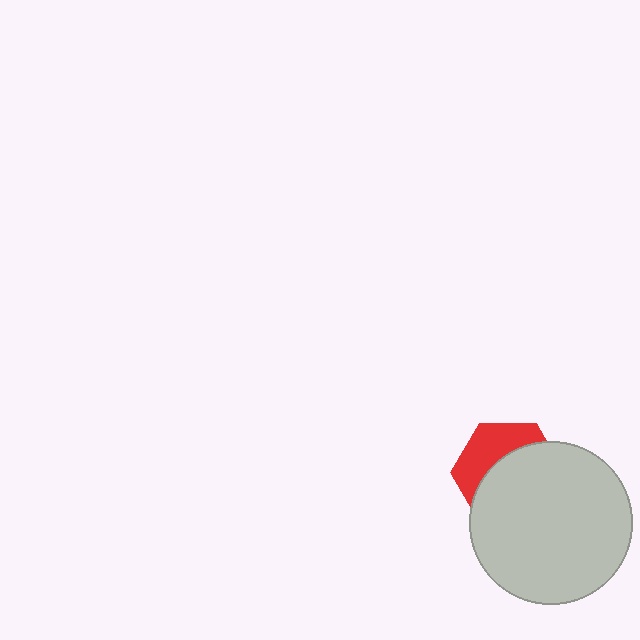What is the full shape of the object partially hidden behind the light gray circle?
The partially hidden object is a red hexagon.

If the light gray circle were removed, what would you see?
You would see the complete red hexagon.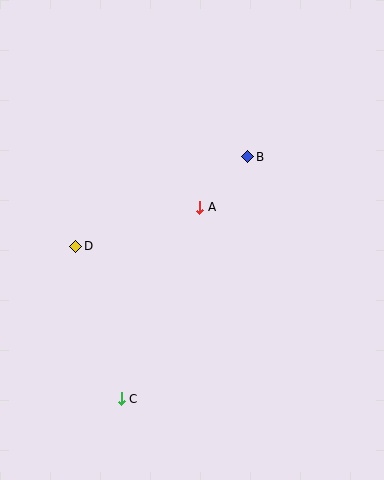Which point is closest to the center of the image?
Point A at (200, 207) is closest to the center.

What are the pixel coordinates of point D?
Point D is at (76, 246).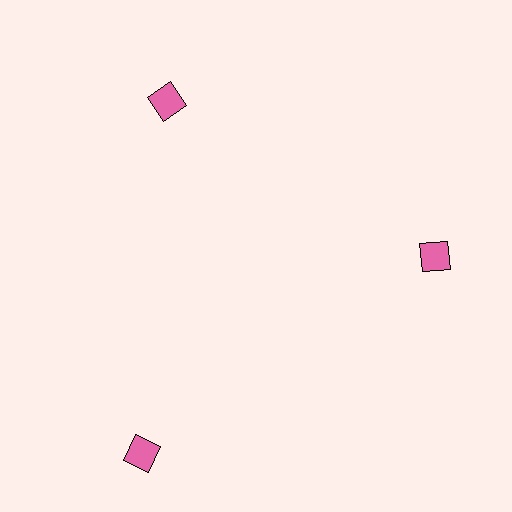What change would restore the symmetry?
The symmetry would be restored by moving it inward, back onto the ring so that all 3 squares sit at equal angles and equal distance from the center.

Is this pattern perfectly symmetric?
No. The 3 pink squares are arranged in a ring, but one element near the 7 o'clock position is pushed outward from the center, breaking the 3-fold rotational symmetry.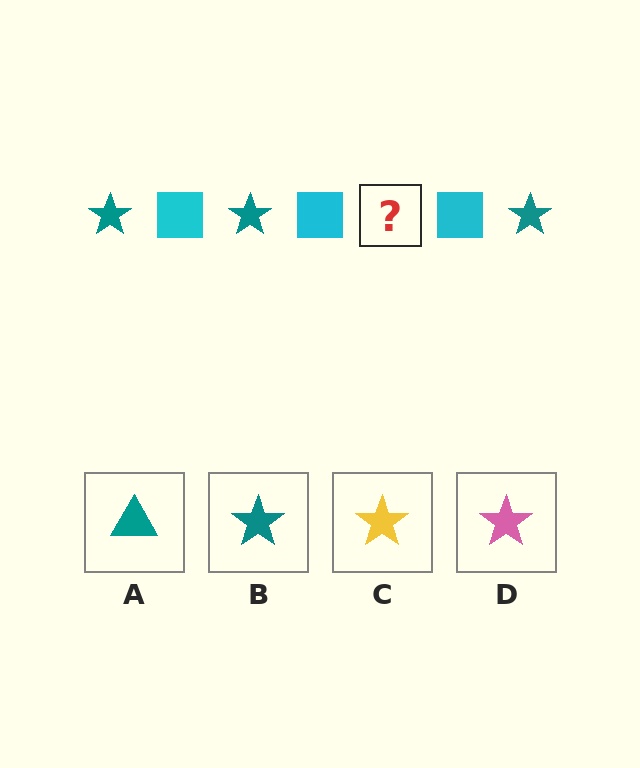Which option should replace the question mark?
Option B.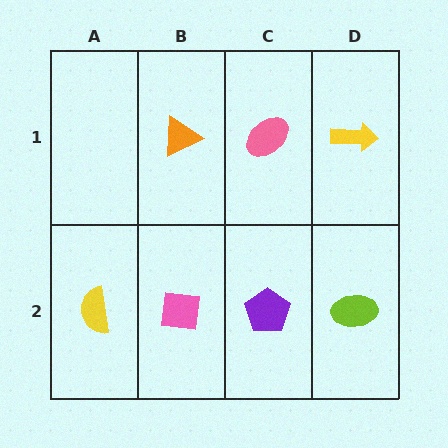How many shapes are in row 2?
4 shapes.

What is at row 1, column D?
A yellow arrow.